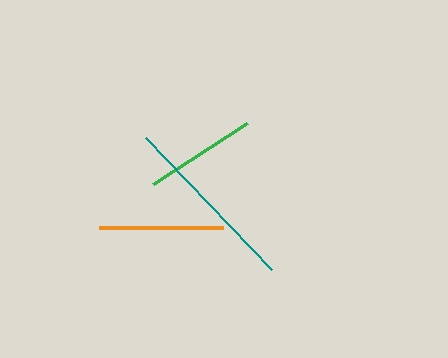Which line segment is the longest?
The teal line is the longest at approximately 182 pixels.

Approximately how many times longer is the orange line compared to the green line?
The orange line is approximately 1.1 times the length of the green line.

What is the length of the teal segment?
The teal segment is approximately 182 pixels long.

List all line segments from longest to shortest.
From longest to shortest: teal, orange, green.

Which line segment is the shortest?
The green line is the shortest at approximately 112 pixels.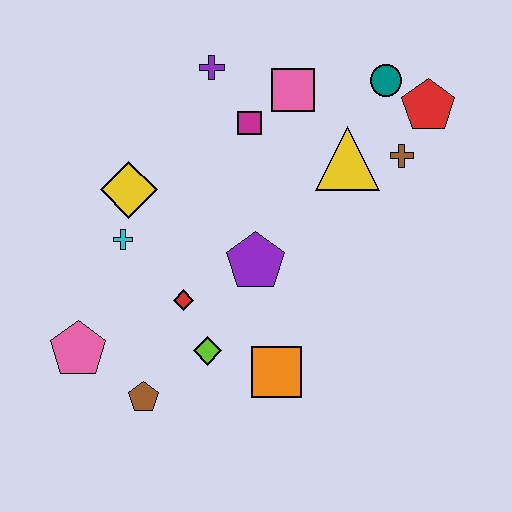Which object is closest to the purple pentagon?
The red diamond is closest to the purple pentagon.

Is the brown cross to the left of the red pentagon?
Yes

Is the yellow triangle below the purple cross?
Yes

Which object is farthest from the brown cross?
The pink pentagon is farthest from the brown cross.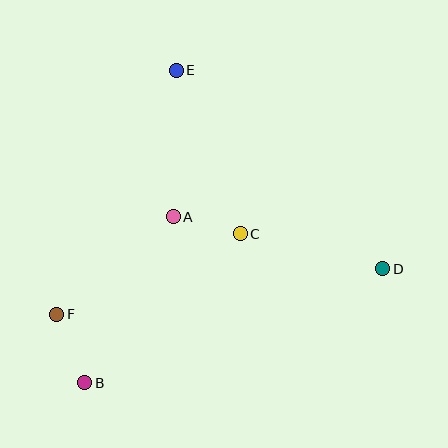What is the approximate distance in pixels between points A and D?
The distance between A and D is approximately 216 pixels.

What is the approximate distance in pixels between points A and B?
The distance between A and B is approximately 188 pixels.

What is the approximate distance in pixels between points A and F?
The distance between A and F is approximately 152 pixels.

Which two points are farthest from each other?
Points D and F are farthest from each other.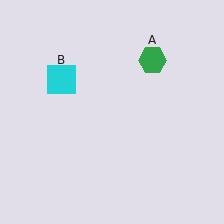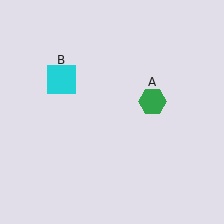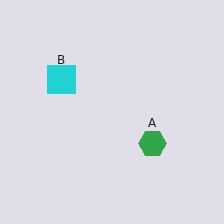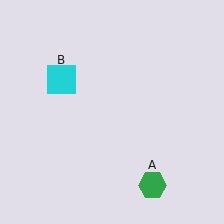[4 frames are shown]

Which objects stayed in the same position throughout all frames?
Cyan square (object B) remained stationary.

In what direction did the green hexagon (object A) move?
The green hexagon (object A) moved down.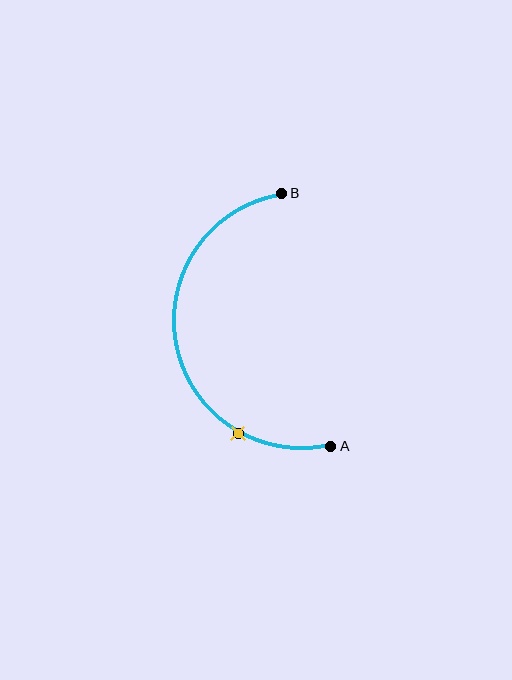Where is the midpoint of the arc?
The arc midpoint is the point on the curve farthest from the straight line joining A and B. It sits to the left of that line.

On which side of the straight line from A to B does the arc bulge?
The arc bulges to the left of the straight line connecting A and B.